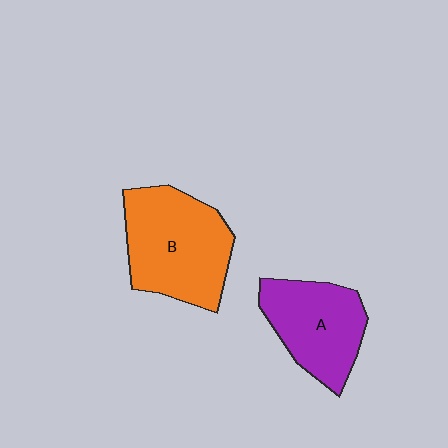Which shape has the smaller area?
Shape A (purple).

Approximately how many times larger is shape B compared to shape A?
Approximately 1.3 times.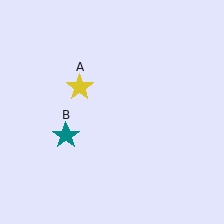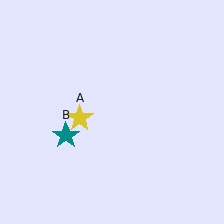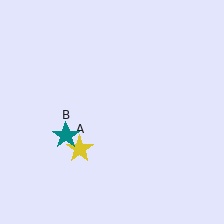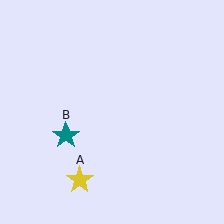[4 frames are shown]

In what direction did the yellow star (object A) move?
The yellow star (object A) moved down.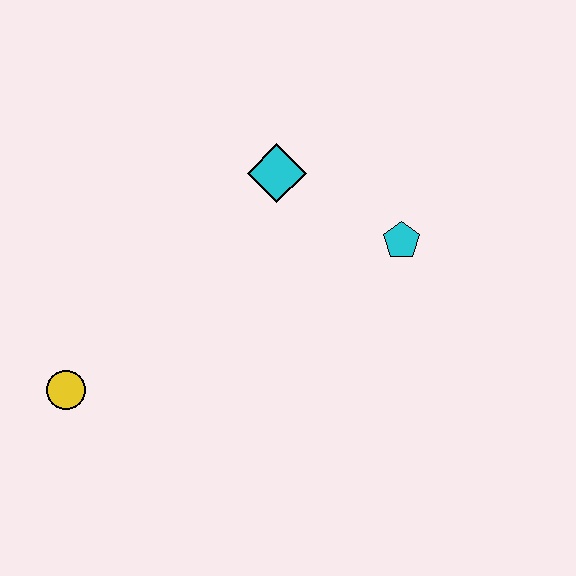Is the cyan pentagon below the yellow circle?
No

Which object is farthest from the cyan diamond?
The yellow circle is farthest from the cyan diamond.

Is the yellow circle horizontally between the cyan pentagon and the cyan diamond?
No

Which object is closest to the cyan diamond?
The cyan pentagon is closest to the cyan diamond.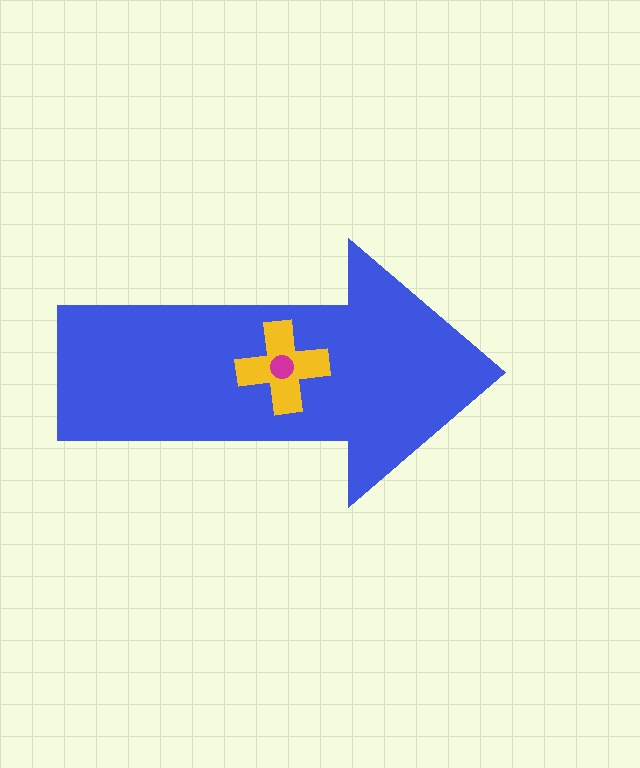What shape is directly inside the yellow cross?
The magenta circle.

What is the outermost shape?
The blue arrow.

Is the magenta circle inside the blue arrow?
Yes.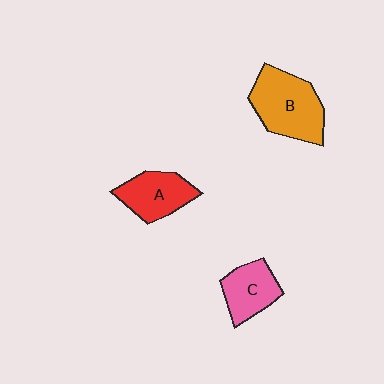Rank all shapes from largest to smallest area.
From largest to smallest: B (orange), A (red), C (pink).